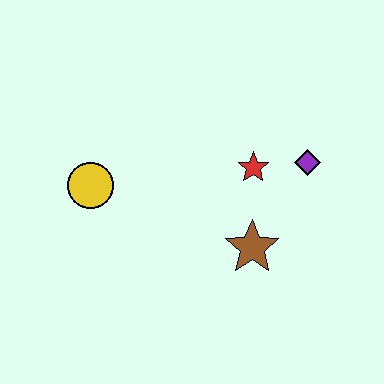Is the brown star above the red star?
No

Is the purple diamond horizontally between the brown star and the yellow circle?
No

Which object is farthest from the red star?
The yellow circle is farthest from the red star.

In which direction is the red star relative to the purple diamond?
The red star is to the left of the purple diamond.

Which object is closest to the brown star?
The red star is closest to the brown star.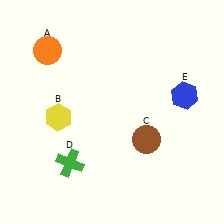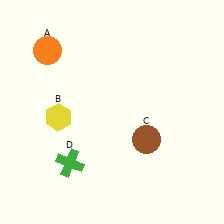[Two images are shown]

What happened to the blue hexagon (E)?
The blue hexagon (E) was removed in Image 2. It was in the top-right area of Image 1.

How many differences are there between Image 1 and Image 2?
There is 1 difference between the two images.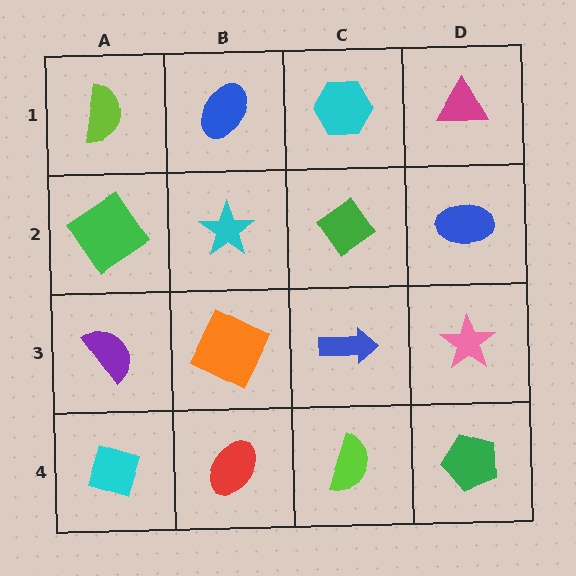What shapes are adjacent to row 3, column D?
A blue ellipse (row 2, column D), a green pentagon (row 4, column D), a blue arrow (row 3, column C).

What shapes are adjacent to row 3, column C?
A green diamond (row 2, column C), a lime semicircle (row 4, column C), an orange square (row 3, column B), a pink star (row 3, column D).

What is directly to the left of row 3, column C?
An orange square.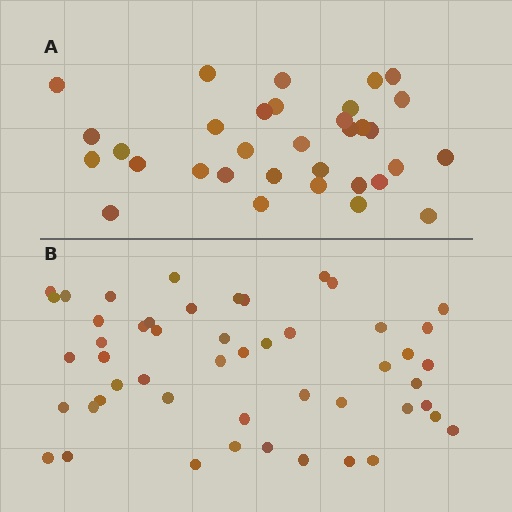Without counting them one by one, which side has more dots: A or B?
Region B (the bottom region) has more dots.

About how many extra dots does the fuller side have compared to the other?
Region B has approximately 15 more dots than region A.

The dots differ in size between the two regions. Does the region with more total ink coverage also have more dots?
No. Region A has more total ink coverage because its dots are larger, but region B actually contains more individual dots. Total area can be misleading — the number of items is what matters here.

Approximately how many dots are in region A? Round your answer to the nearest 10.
About 30 dots. (The exact count is 33, which rounds to 30.)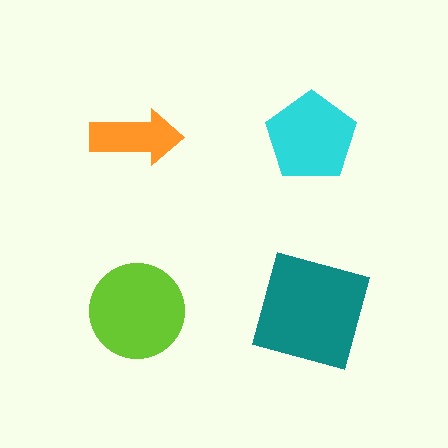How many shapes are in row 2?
2 shapes.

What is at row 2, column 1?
A lime circle.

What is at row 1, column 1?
An orange arrow.